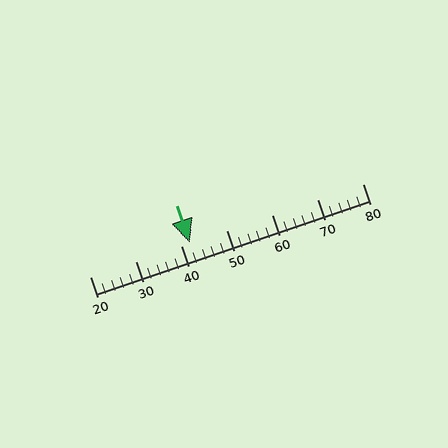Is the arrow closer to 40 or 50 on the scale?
The arrow is closer to 40.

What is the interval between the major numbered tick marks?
The major tick marks are spaced 10 units apart.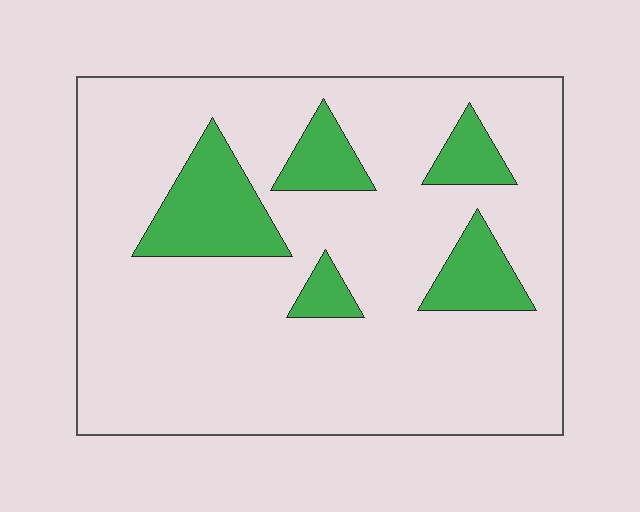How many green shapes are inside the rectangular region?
5.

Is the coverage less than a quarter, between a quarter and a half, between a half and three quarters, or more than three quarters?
Less than a quarter.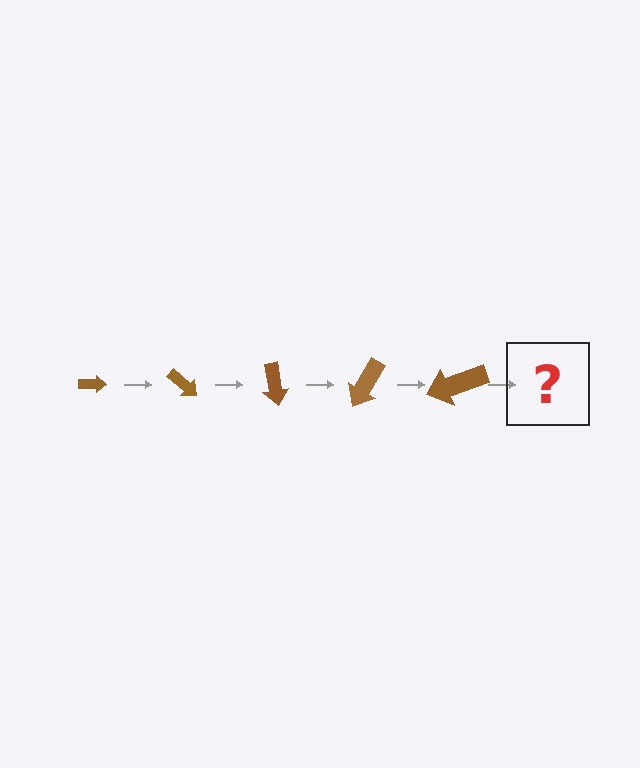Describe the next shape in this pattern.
It should be an arrow, larger than the previous one and rotated 200 degrees from the start.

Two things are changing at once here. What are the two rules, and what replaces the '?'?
The two rules are that the arrow grows larger each step and it rotates 40 degrees each step. The '?' should be an arrow, larger than the previous one and rotated 200 degrees from the start.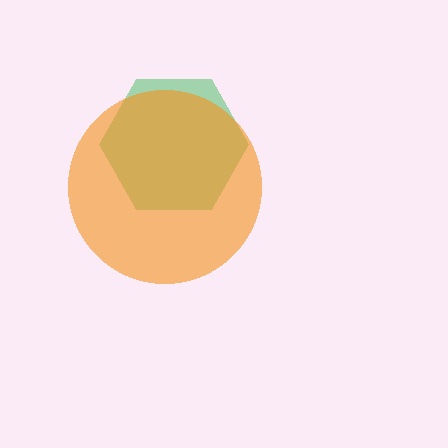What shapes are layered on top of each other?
The layered shapes are: a green hexagon, an orange circle.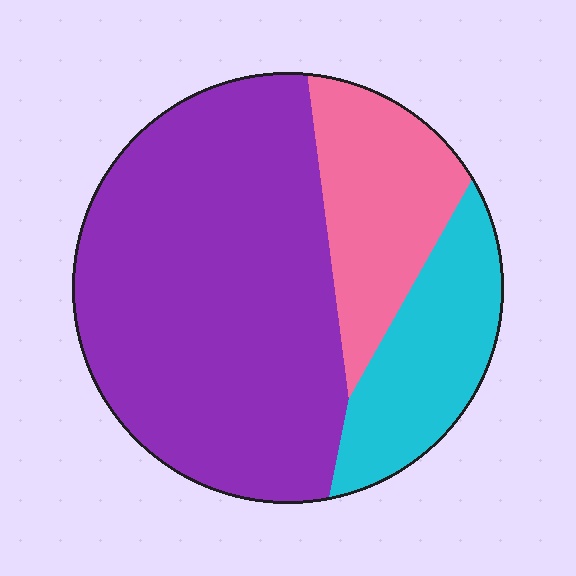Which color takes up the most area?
Purple, at roughly 60%.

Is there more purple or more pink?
Purple.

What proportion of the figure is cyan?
Cyan takes up less than a quarter of the figure.